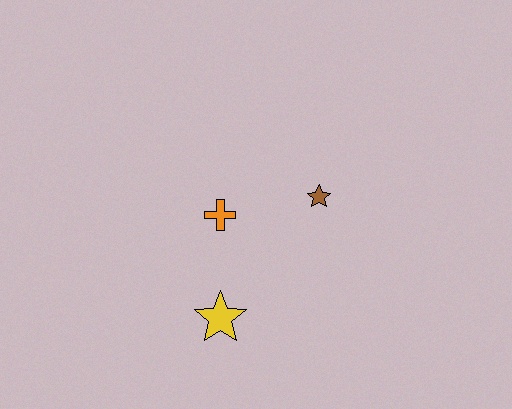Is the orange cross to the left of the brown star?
Yes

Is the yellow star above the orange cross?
No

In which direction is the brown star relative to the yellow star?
The brown star is above the yellow star.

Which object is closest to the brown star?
The orange cross is closest to the brown star.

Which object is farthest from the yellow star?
The brown star is farthest from the yellow star.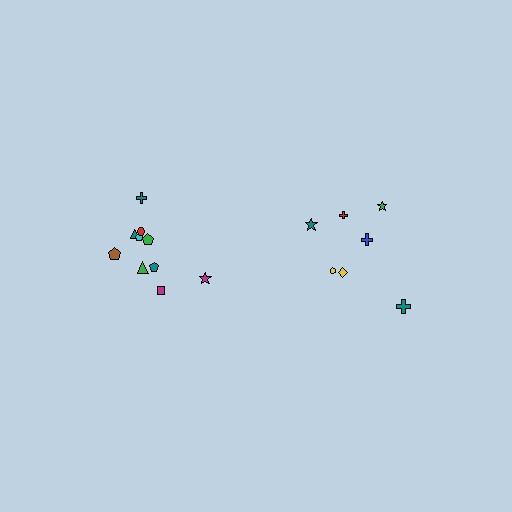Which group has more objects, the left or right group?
The left group.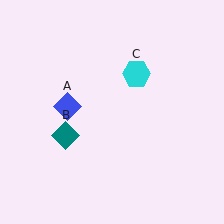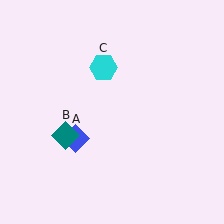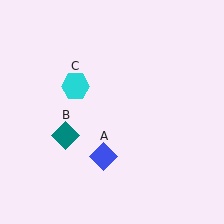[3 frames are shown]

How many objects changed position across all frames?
2 objects changed position: blue diamond (object A), cyan hexagon (object C).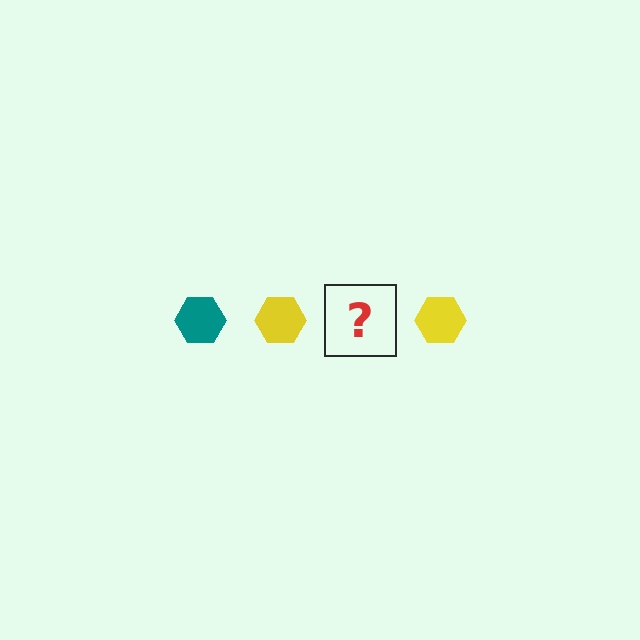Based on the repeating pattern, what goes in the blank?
The blank should be a teal hexagon.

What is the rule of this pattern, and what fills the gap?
The rule is that the pattern cycles through teal, yellow hexagons. The gap should be filled with a teal hexagon.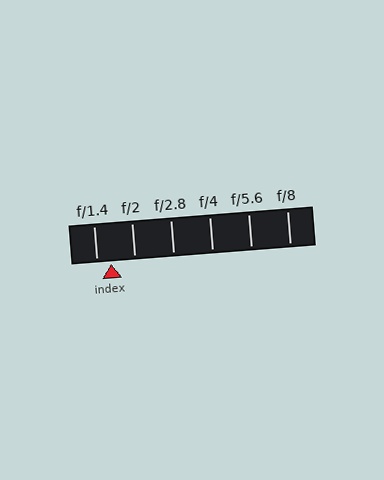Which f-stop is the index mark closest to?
The index mark is closest to f/1.4.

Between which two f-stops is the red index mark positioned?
The index mark is between f/1.4 and f/2.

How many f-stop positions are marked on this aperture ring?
There are 6 f-stop positions marked.